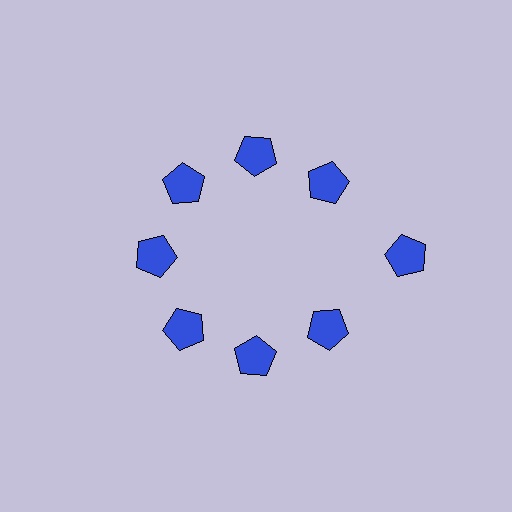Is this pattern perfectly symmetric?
No. The 8 blue pentagons are arranged in a ring, but one element near the 3 o'clock position is pushed outward from the center, breaking the 8-fold rotational symmetry.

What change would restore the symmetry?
The symmetry would be restored by moving it inward, back onto the ring so that all 8 pentagons sit at equal angles and equal distance from the center.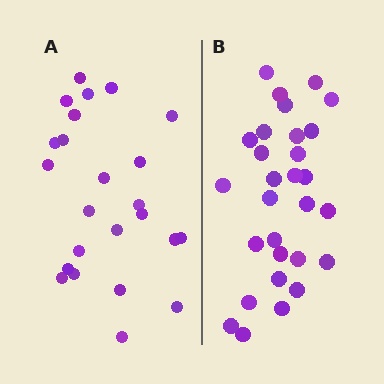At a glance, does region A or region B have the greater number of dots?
Region B (the right region) has more dots.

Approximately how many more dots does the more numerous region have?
Region B has about 5 more dots than region A.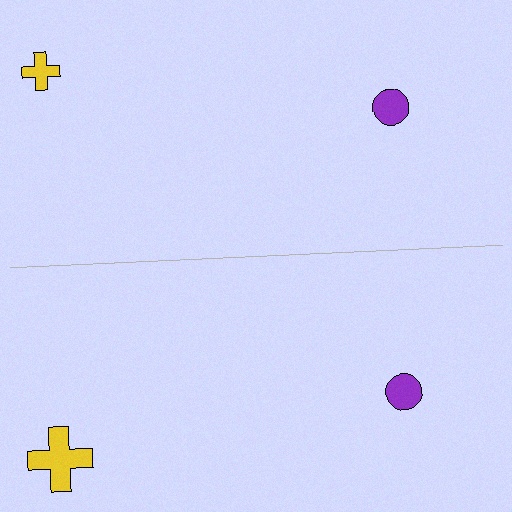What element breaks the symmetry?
The yellow cross on the bottom side has a different size than its mirror counterpart.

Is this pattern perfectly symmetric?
No, the pattern is not perfectly symmetric. The yellow cross on the bottom side has a different size than its mirror counterpart.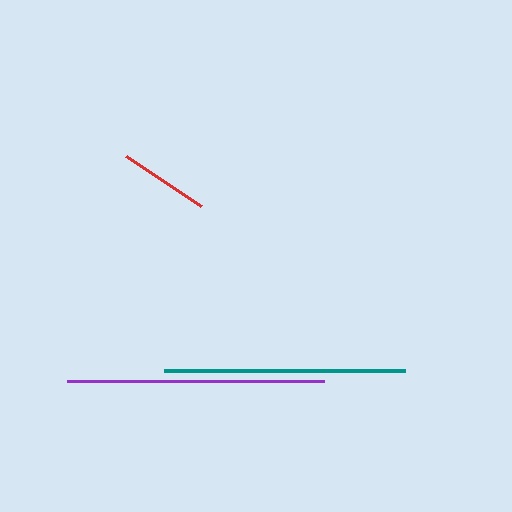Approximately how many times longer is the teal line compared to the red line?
The teal line is approximately 2.7 times the length of the red line.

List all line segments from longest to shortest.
From longest to shortest: purple, teal, red.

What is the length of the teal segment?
The teal segment is approximately 240 pixels long.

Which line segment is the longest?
The purple line is the longest at approximately 257 pixels.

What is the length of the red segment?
The red segment is approximately 90 pixels long.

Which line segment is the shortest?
The red line is the shortest at approximately 90 pixels.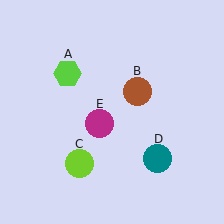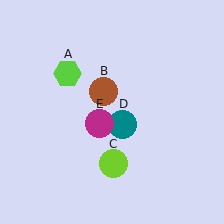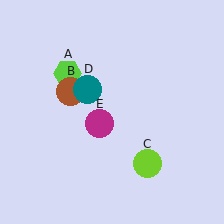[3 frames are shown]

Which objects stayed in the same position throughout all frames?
Lime hexagon (object A) and magenta circle (object E) remained stationary.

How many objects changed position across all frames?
3 objects changed position: brown circle (object B), lime circle (object C), teal circle (object D).